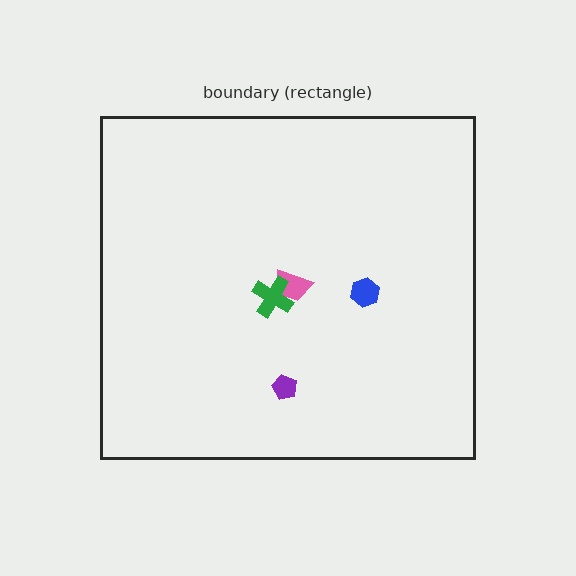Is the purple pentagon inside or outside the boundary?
Inside.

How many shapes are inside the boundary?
4 inside, 0 outside.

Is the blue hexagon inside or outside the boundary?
Inside.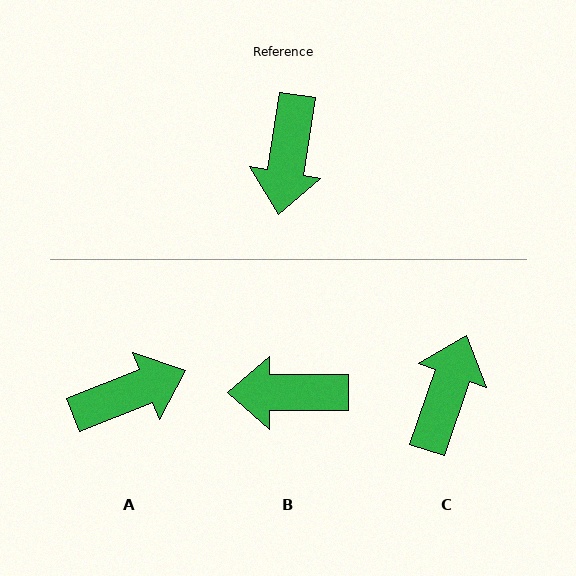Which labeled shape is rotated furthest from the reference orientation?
C, about 170 degrees away.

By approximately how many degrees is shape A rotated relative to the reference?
Approximately 121 degrees counter-clockwise.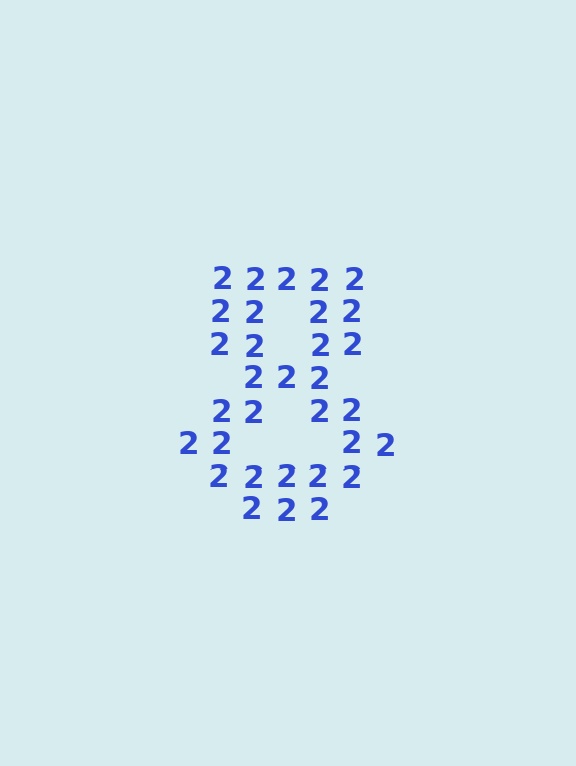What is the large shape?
The large shape is the digit 8.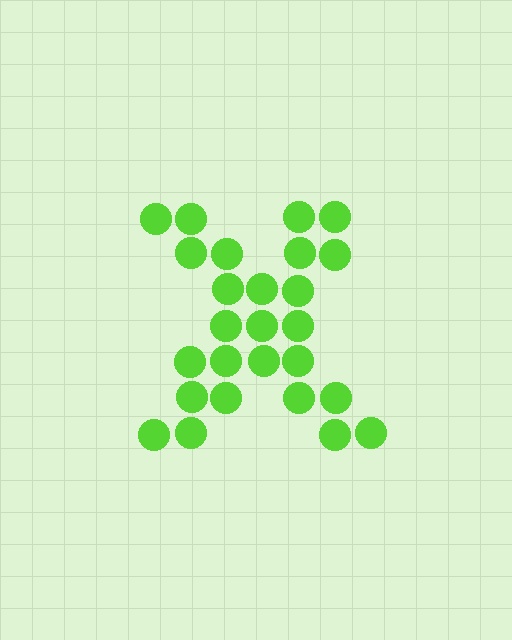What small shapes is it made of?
It is made of small circles.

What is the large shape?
The large shape is the letter X.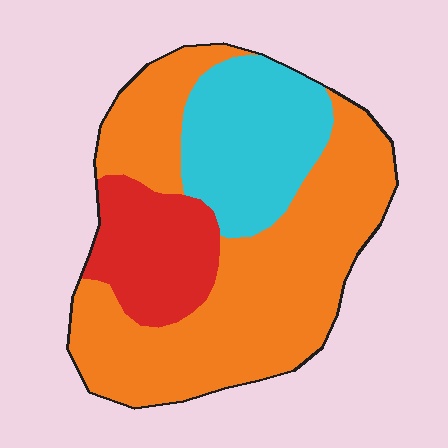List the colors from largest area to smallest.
From largest to smallest: orange, cyan, red.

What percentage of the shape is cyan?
Cyan covers about 25% of the shape.